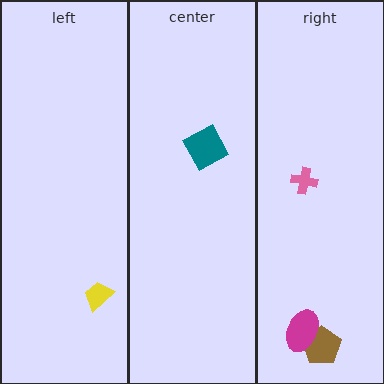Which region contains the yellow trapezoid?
The left region.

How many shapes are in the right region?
3.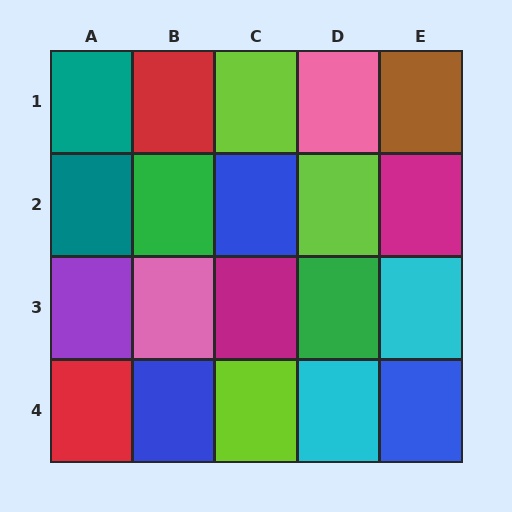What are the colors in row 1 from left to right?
Teal, red, lime, pink, brown.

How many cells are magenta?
2 cells are magenta.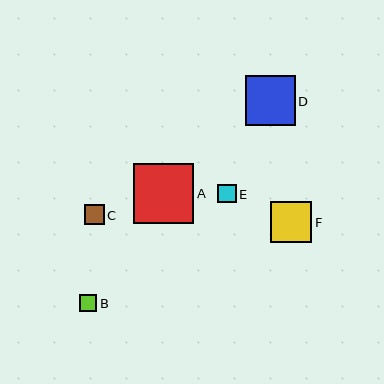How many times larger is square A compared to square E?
Square A is approximately 3.3 times the size of square E.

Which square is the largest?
Square A is the largest with a size of approximately 60 pixels.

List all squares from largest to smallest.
From largest to smallest: A, D, F, C, E, B.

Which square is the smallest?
Square B is the smallest with a size of approximately 17 pixels.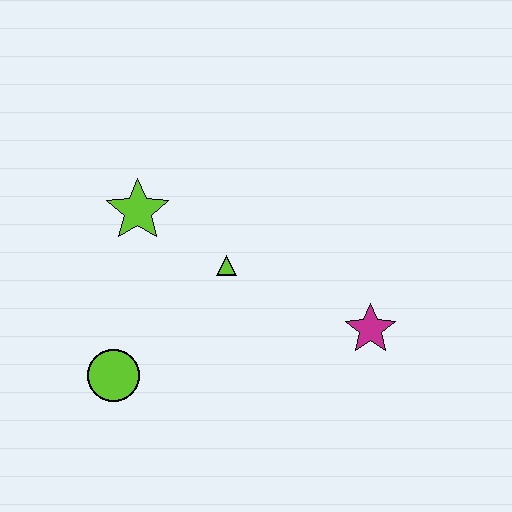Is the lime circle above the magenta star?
No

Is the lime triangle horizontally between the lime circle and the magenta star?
Yes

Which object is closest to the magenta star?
The lime triangle is closest to the magenta star.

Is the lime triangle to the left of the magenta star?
Yes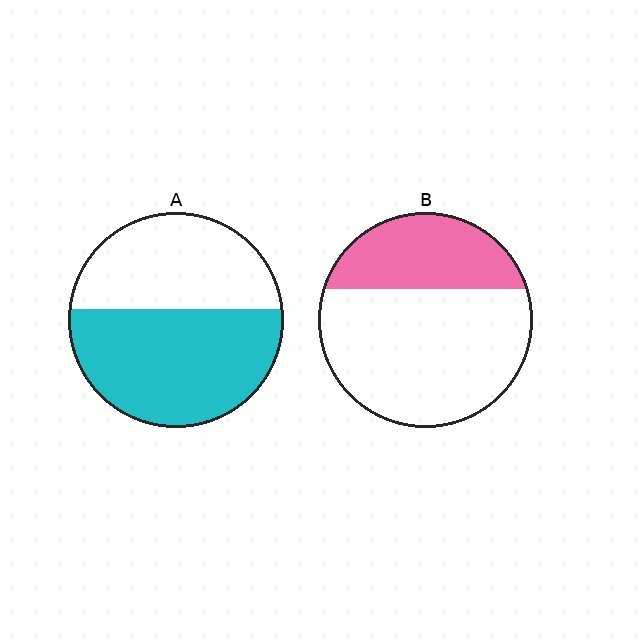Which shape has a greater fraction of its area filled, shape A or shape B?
Shape A.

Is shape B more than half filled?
No.